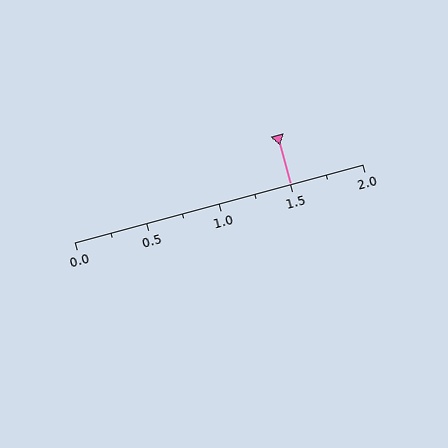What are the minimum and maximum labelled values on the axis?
The axis runs from 0.0 to 2.0.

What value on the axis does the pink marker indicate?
The marker indicates approximately 1.5.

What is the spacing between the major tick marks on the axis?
The major ticks are spaced 0.5 apart.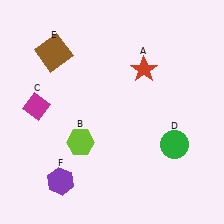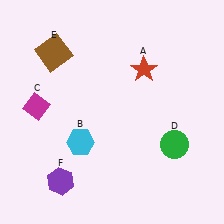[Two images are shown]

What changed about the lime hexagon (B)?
In Image 1, B is lime. In Image 2, it changed to cyan.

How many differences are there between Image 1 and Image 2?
There is 1 difference between the two images.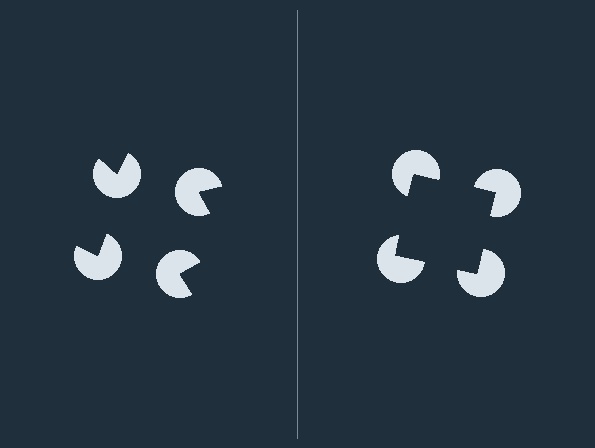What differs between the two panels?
The pac-man discs are positioned identically on both sides; only the wedge orientations differ. On the right they align to a square; on the left they are misaligned.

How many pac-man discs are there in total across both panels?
8 — 4 on each side.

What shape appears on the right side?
An illusory square.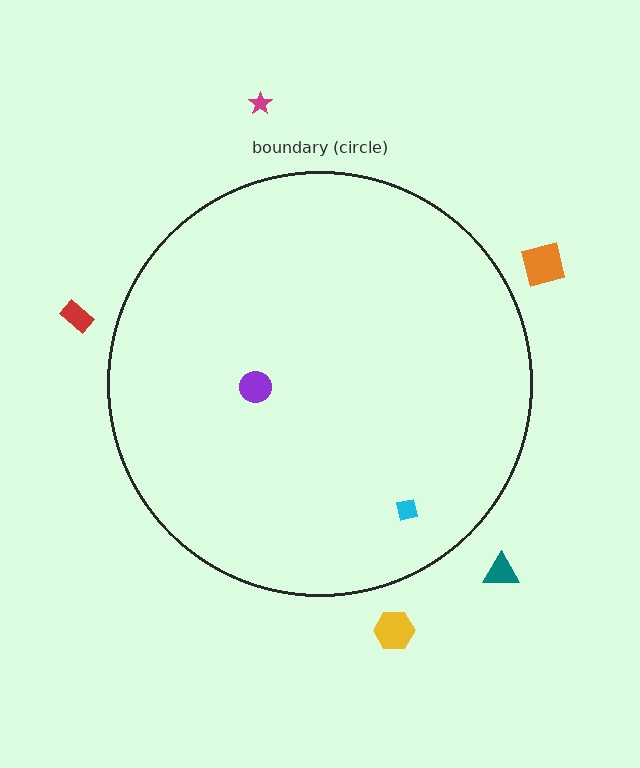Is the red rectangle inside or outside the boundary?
Outside.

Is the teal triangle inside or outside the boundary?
Outside.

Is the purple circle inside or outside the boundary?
Inside.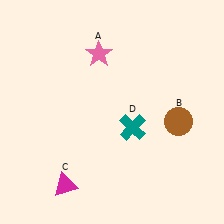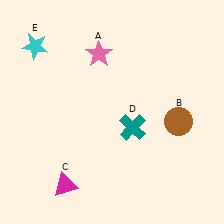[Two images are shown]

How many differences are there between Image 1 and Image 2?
There is 1 difference between the two images.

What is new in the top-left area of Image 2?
A cyan star (E) was added in the top-left area of Image 2.